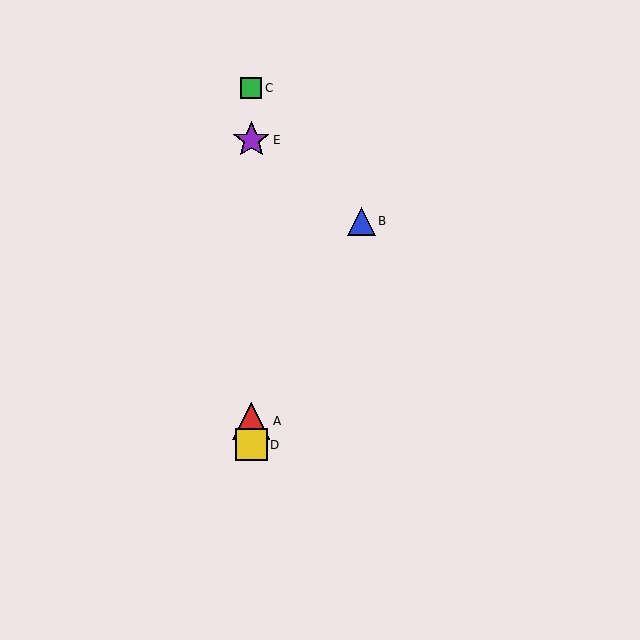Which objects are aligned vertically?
Objects A, C, D, E are aligned vertically.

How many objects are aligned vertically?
4 objects (A, C, D, E) are aligned vertically.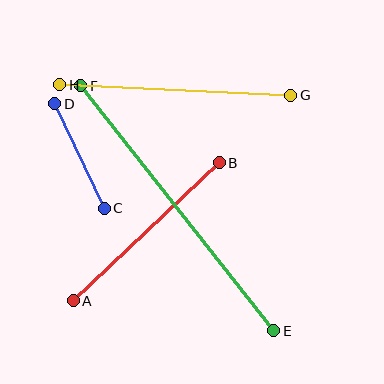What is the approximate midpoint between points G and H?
The midpoint is at approximately (175, 90) pixels.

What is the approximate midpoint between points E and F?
The midpoint is at approximately (177, 208) pixels.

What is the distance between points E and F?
The distance is approximately 312 pixels.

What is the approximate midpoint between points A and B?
The midpoint is at approximately (146, 232) pixels.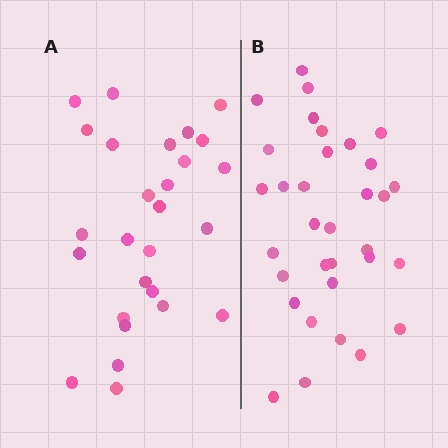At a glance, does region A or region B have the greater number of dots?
Region B (the right region) has more dots.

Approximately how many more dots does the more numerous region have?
Region B has about 6 more dots than region A.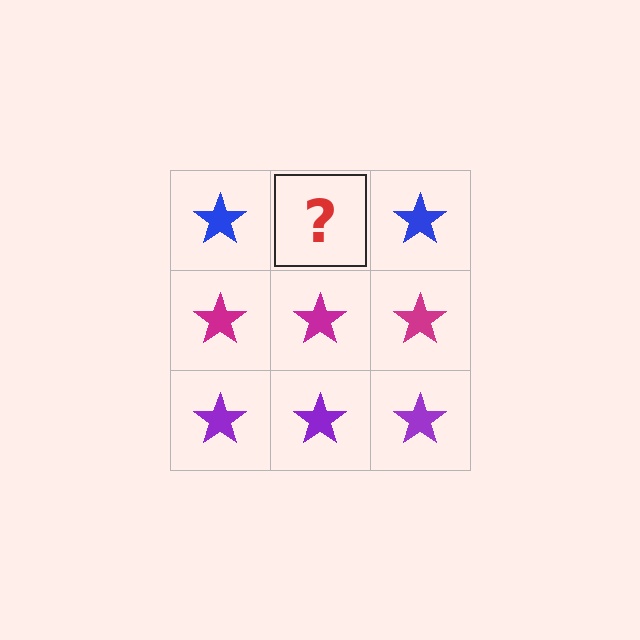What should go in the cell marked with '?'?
The missing cell should contain a blue star.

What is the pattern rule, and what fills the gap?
The rule is that each row has a consistent color. The gap should be filled with a blue star.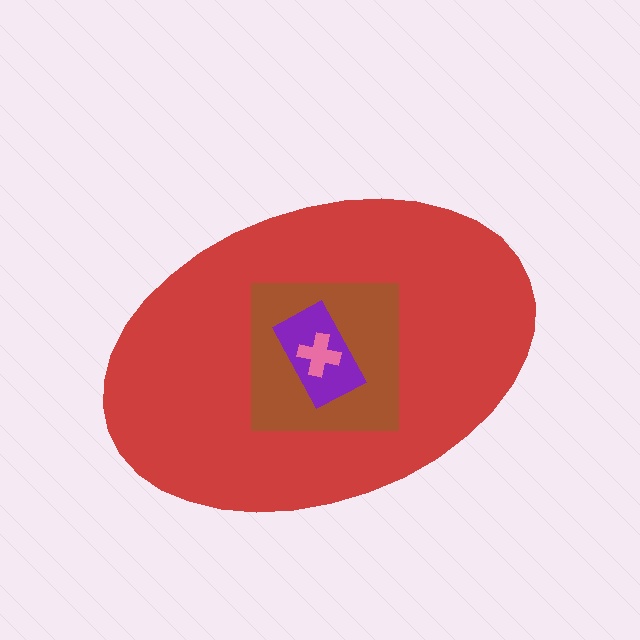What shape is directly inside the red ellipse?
The brown square.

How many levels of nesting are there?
4.